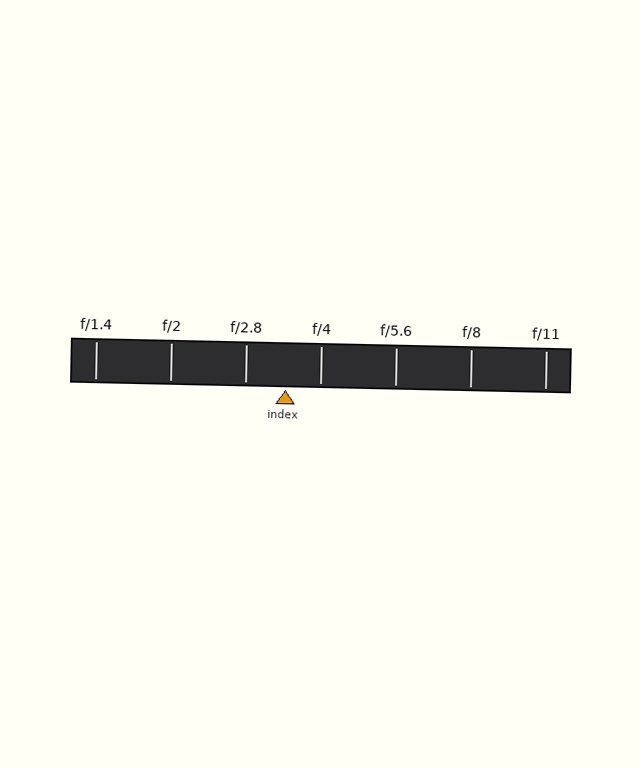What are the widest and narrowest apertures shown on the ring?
The widest aperture shown is f/1.4 and the narrowest is f/11.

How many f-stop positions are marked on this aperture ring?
There are 7 f-stop positions marked.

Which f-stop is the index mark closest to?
The index mark is closest to f/4.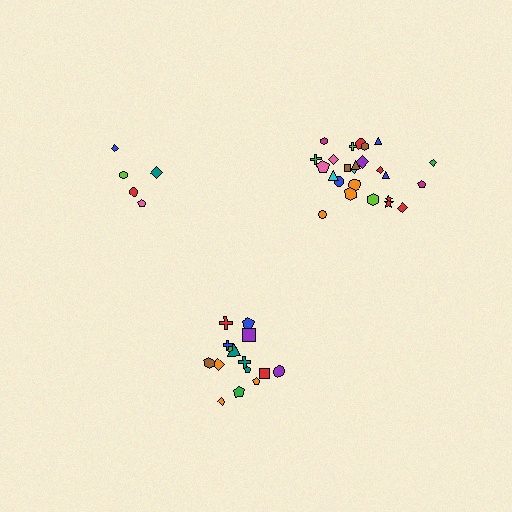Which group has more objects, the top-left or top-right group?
The top-right group.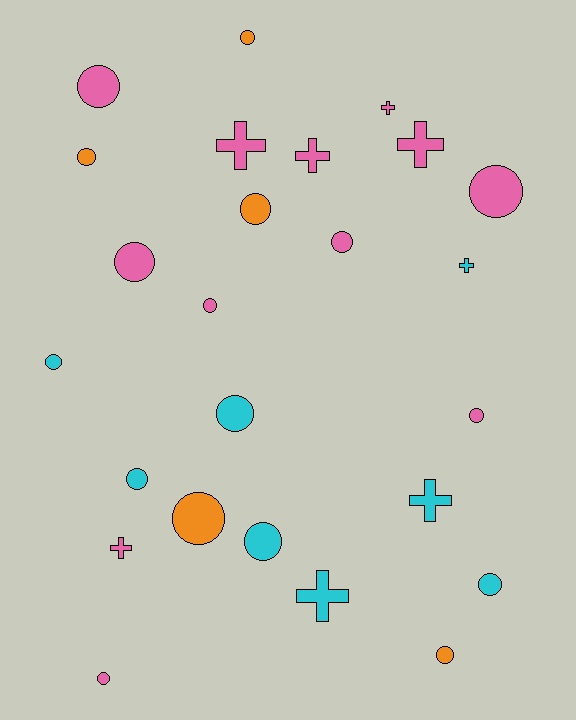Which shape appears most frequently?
Circle, with 17 objects.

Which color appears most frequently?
Pink, with 12 objects.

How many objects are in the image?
There are 25 objects.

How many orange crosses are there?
There are no orange crosses.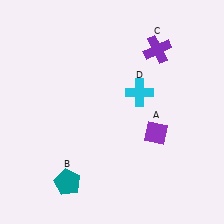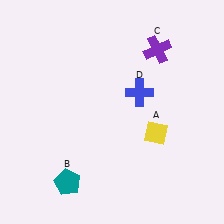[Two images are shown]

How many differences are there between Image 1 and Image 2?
There are 2 differences between the two images.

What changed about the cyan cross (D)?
In Image 1, D is cyan. In Image 2, it changed to blue.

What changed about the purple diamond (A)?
In Image 1, A is purple. In Image 2, it changed to yellow.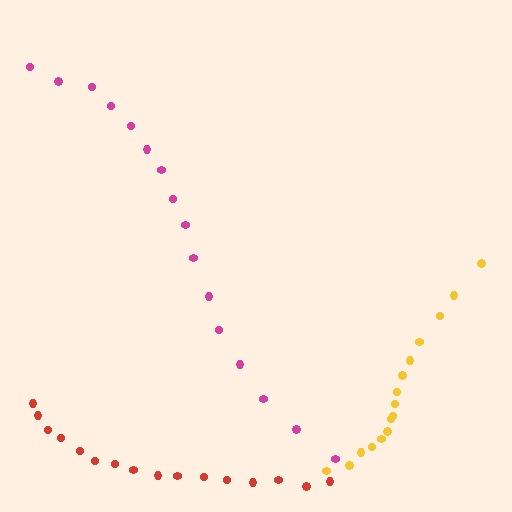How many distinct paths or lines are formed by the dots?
There are 3 distinct paths.